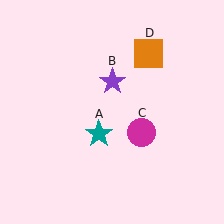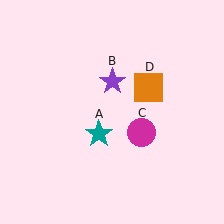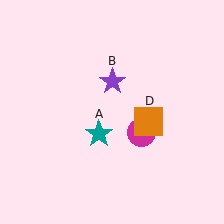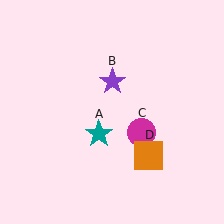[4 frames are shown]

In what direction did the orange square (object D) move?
The orange square (object D) moved down.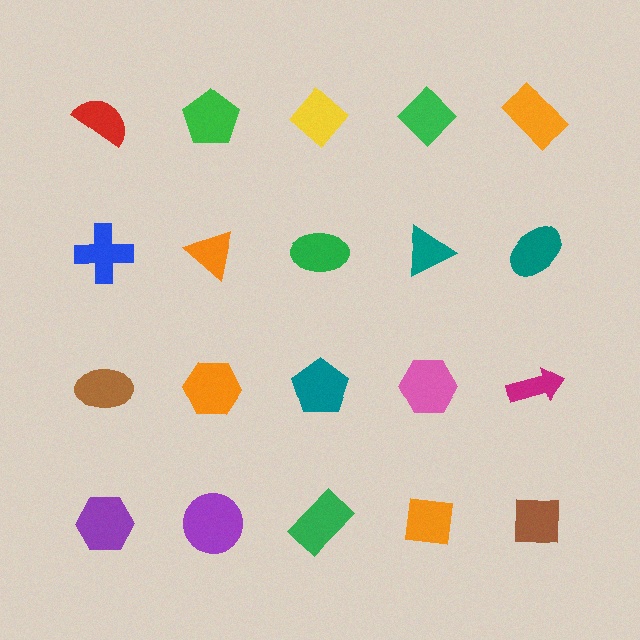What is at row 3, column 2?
An orange hexagon.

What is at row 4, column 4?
An orange square.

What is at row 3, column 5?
A magenta arrow.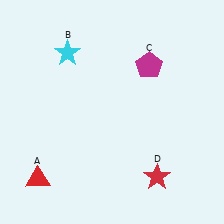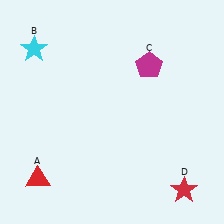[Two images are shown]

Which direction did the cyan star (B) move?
The cyan star (B) moved left.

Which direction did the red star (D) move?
The red star (D) moved right.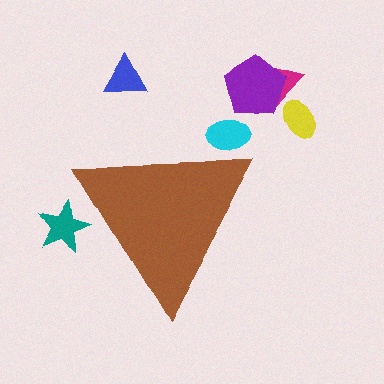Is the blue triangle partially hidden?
No, the blue triangle is fully visible.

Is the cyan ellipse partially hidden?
Yes, the cyan ellipse is partially hidden behind the brown triangle.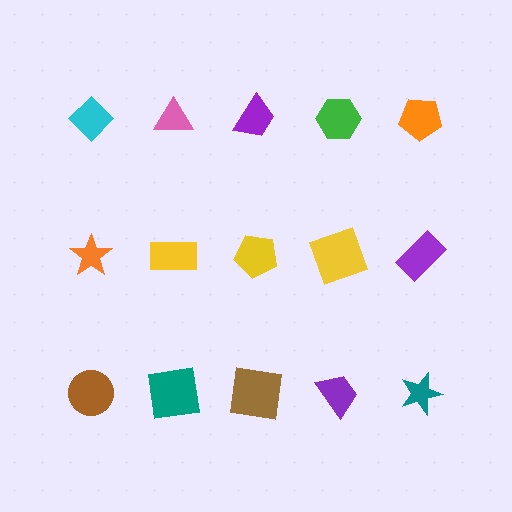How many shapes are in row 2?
5 shapes.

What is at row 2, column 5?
A purple rectangle.